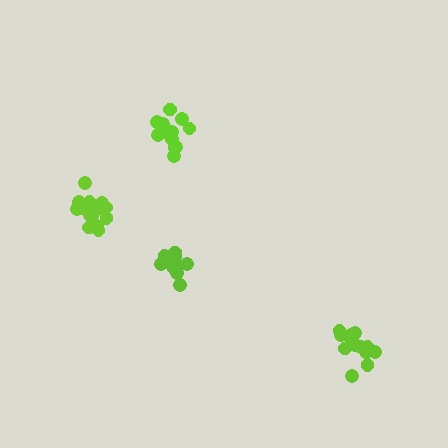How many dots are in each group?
Group 1: 14 dots, Group 2: 17 dots, Group 3: 13 dots, Group 4: 13 dots (57 total).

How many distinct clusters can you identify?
There are 4 distinct clusters.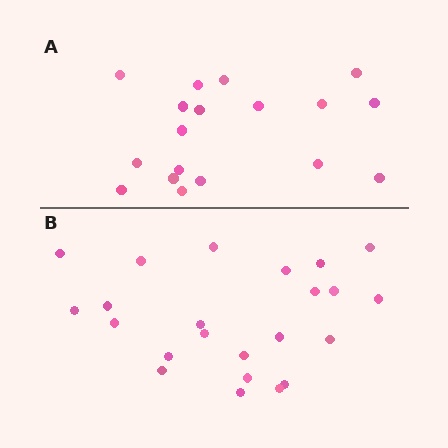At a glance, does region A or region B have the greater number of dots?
Region B (the bottom region) has more dots.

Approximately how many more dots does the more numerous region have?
Region B has about 5 more dots than region A.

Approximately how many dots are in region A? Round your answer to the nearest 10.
About 20 dots. (The exact count is 18, which rounds to 20.)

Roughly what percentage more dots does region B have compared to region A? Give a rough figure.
About 30% more.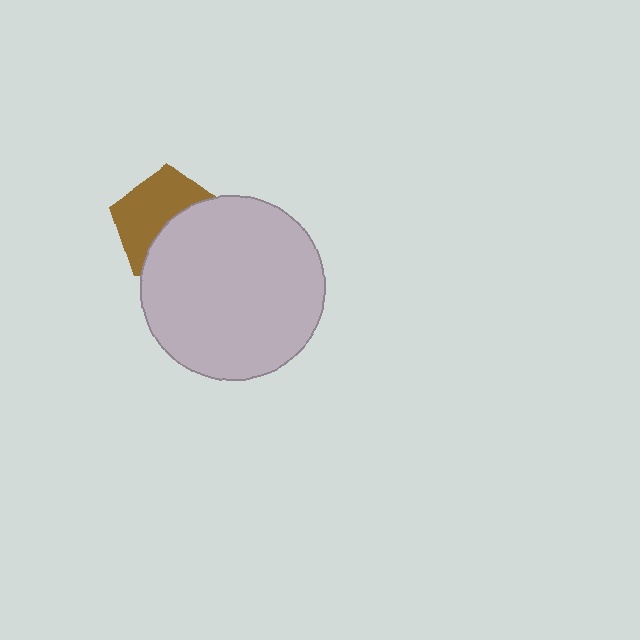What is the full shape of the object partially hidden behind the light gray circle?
The partially hidden object is a brown pentagon.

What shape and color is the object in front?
The object in front is a light gray circle.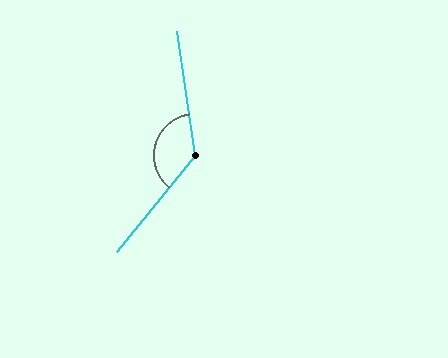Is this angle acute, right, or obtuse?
It is obtuse.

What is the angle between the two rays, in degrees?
Approximately 133 degrees.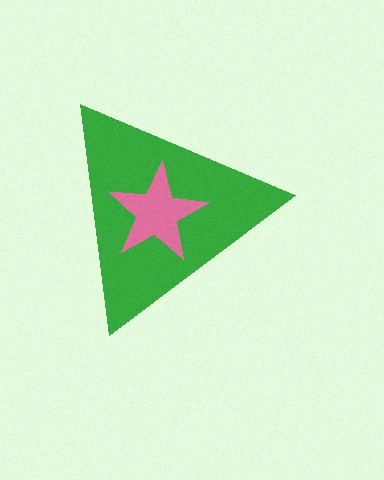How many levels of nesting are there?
2.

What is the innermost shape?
The pink star.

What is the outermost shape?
The green triangle.